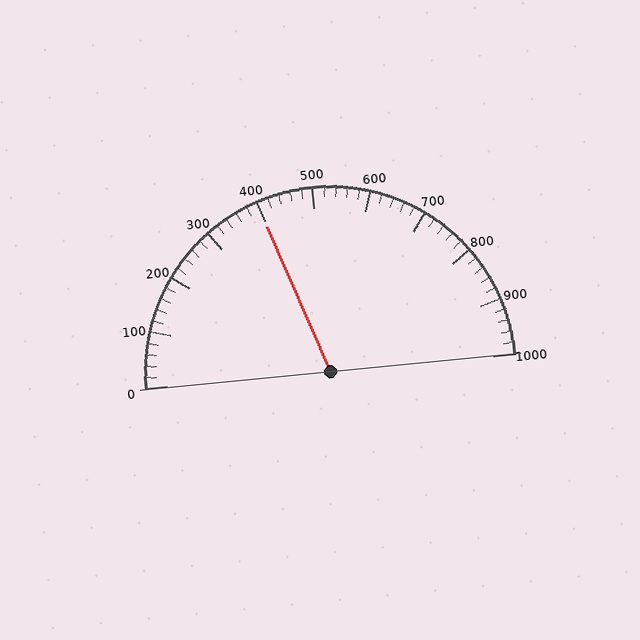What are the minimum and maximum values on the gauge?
The gauge ranges from 0 to 1000.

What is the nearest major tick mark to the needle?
The nearest major tick mark is 400.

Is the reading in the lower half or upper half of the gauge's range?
The reading is in the lower half of the range (0 to 1000).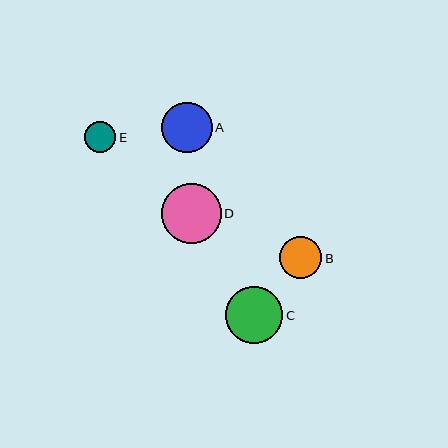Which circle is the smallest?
Circle E is the smallest with a size of approximately 31 pixels.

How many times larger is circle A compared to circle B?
Circle A is approximately 1.2 times the size of circle B.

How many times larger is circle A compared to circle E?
Circle A is approximately 1.6 times the size of circle E.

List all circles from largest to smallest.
From largest to smallest: D, C, A, B, E.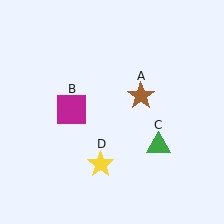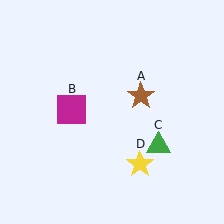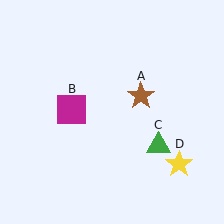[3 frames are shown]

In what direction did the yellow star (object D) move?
The yellow star (object D) moved right.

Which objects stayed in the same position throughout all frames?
Brown star (object A) and magenta square (object B) and green triangle (object C) remained stationary.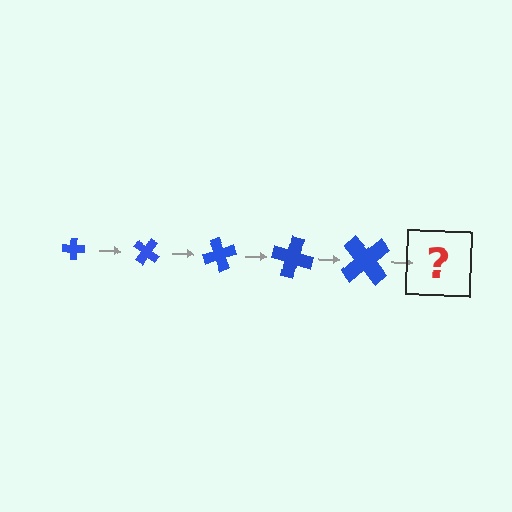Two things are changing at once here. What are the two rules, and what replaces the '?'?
The two rules are that the cross grows larger each step and it rotates 35 degrees each step. The '?' should be a cross, larger than the previous one and rotated 175 degrees from the start.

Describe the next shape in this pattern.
It should be a cross, larger than the previous one and rotated 175 degrees from the start.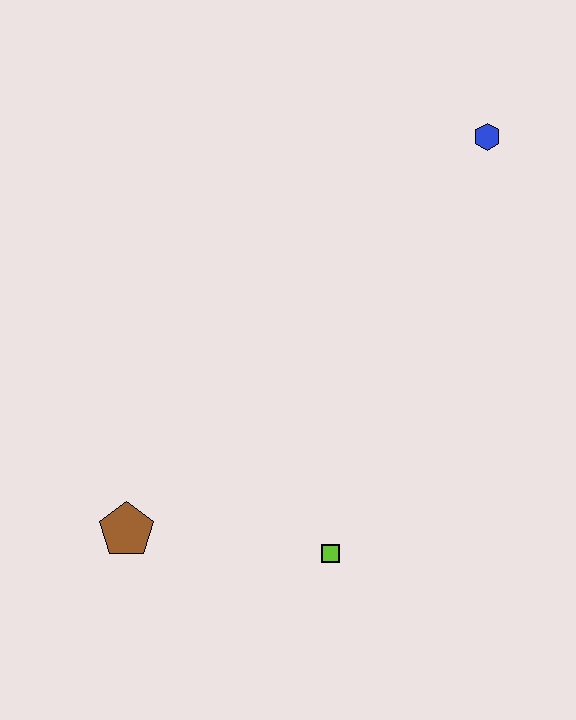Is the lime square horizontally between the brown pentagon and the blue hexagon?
Yes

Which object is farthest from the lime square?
The blue hexagon is farthest from the lime square.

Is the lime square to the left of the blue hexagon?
Yes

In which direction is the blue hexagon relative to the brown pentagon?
The blue hexagon is above the brown pentagon.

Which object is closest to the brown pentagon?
The lime square is closest to the brown pentagon.